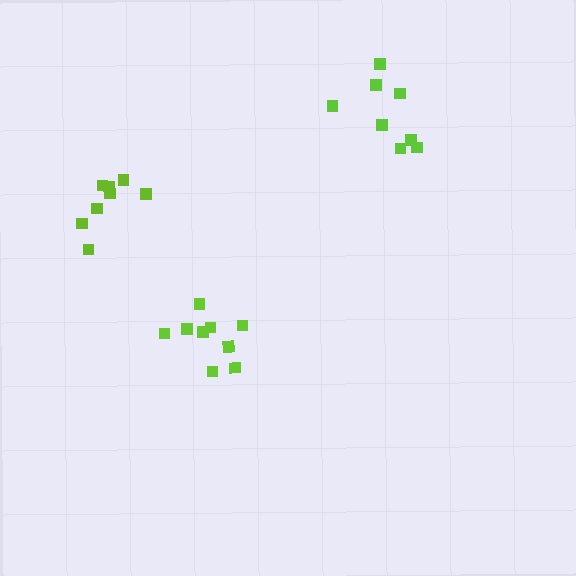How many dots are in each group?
Group 1: 8 dots, Group 2: 9 dots, Group 3: 8 dots (25 total).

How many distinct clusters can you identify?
There are 3 distinct clusters.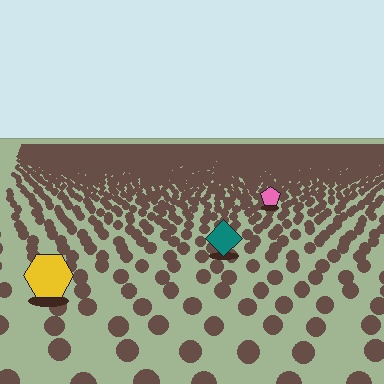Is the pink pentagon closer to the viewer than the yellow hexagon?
No. The yellow hexagon is closer — you can tell from the texture gradient: the ground texture is coarser near it.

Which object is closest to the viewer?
The yellow hexagon is closest. The texture marks near it are larger and more spread out.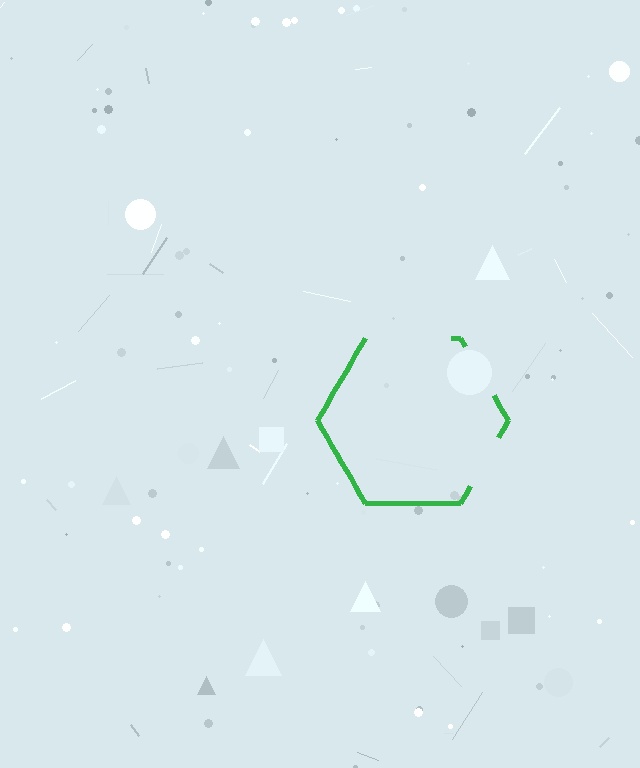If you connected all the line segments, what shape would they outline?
They would outline a hexagon.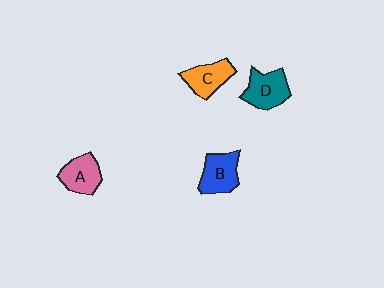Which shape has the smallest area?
Shape A (pink).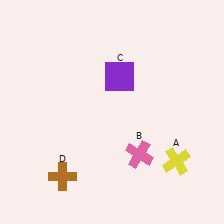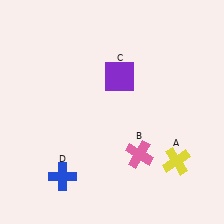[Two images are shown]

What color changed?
The cross (D) changed from brown in Image 1 to blue in Image 2.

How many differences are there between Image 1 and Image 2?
There is 1 difference between the two images.